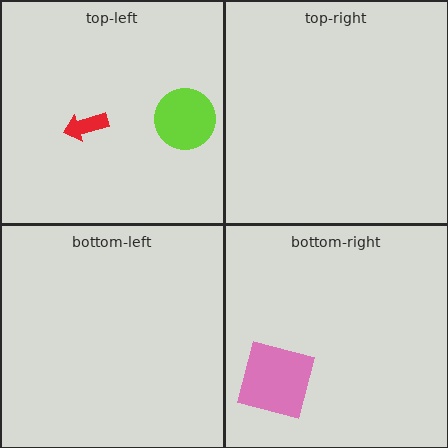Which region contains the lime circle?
The top-left region.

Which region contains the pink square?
The bottom-right region.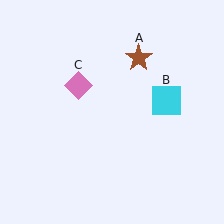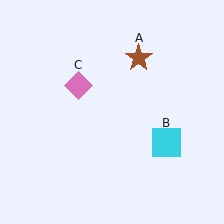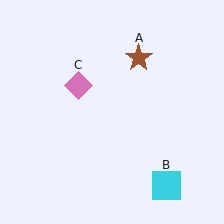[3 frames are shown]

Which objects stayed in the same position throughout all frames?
Brown star (object A) and pink diamond (object C) remained stationary.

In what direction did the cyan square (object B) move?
The cyan square (object B) moved down.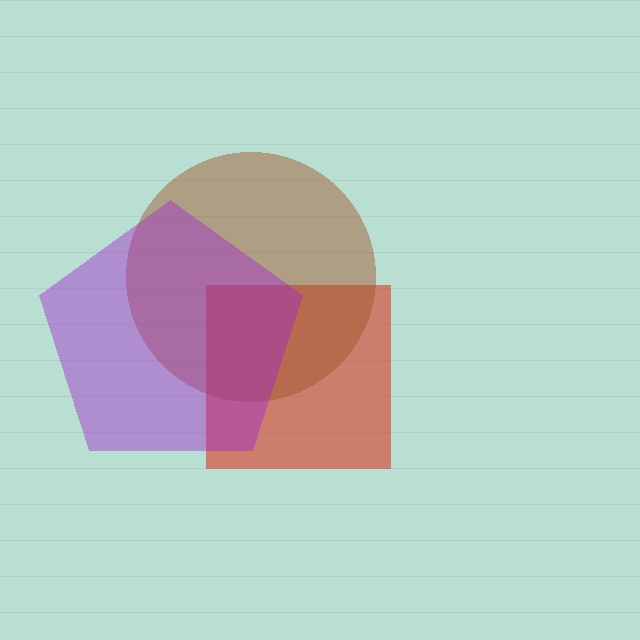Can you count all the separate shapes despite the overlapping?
Yes, there are 3 separate shapes.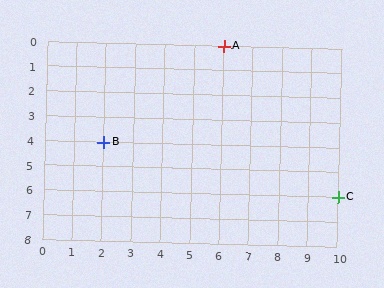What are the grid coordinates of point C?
Point C is at grid coordinates (10, 6).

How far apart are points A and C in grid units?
Points A and C are 4 columns and 6 rows apart (about 7.2 grid units diagonally).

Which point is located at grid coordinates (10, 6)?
Point C is at (10, 6).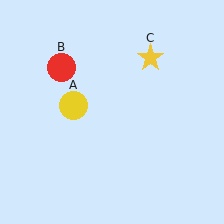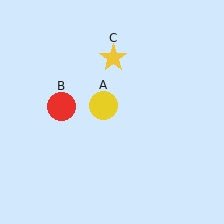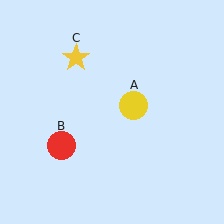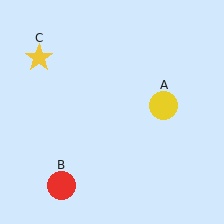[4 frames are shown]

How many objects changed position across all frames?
3 objects changed position: yellow circle (object A), red circle (object B), yellow star (object C).